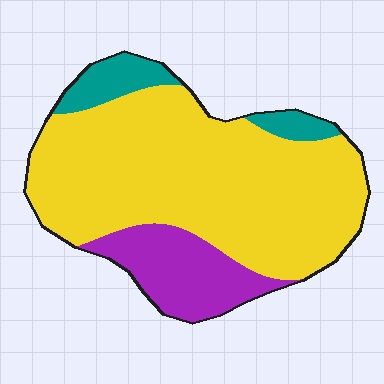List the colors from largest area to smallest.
From largest to smallest: yellow, purple, teal.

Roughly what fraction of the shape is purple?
Purple covers around 15% of the shape.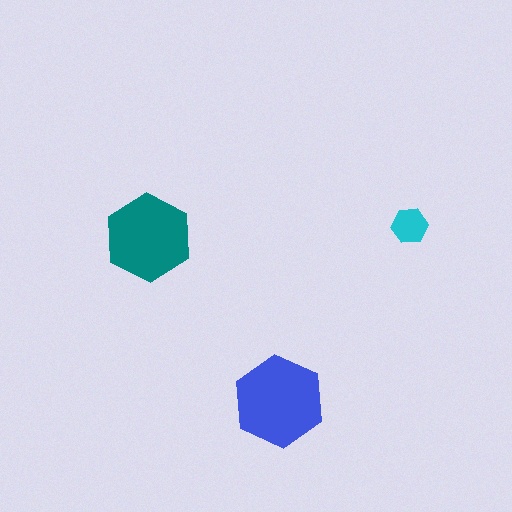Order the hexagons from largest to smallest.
the blue one, the teal one, the cyan one.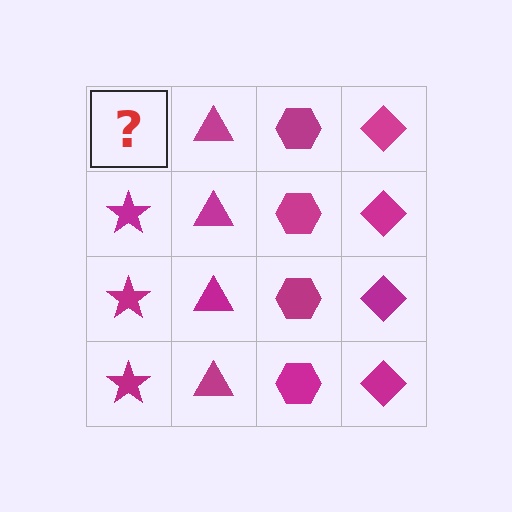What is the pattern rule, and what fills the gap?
The rule is that each column has a consistent shape. The gap should be filled with a magenta star.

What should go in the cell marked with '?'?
The missing cell should contain a magenta star.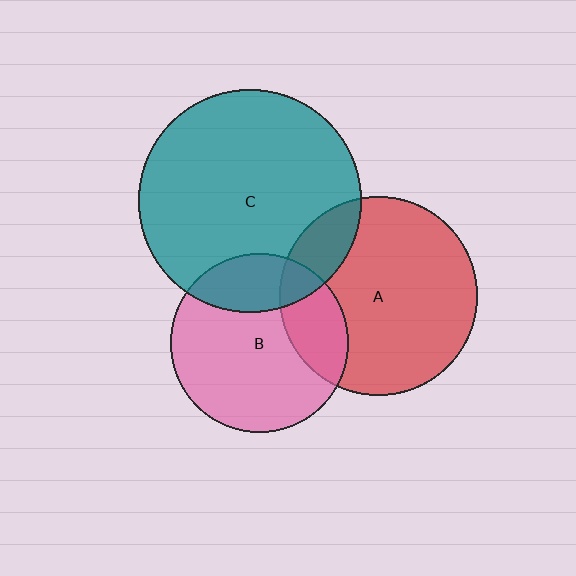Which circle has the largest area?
Circle C (teal).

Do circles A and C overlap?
Yes.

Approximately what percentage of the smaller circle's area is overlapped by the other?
Approximately 15%.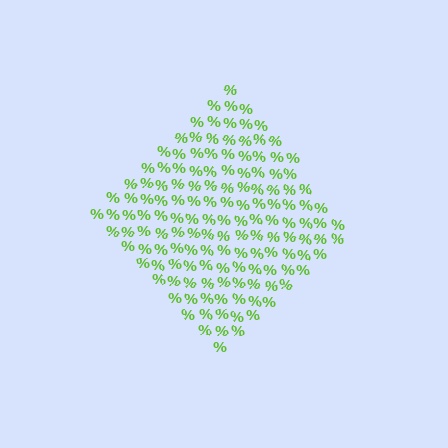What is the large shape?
The large shape is a diamond.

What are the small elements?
The small elements are percent signs.